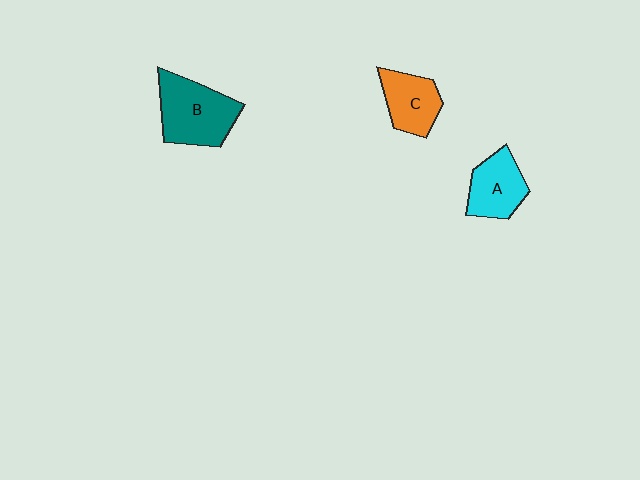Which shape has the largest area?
Shape B (teal).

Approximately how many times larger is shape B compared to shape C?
Approximately 1.5 times.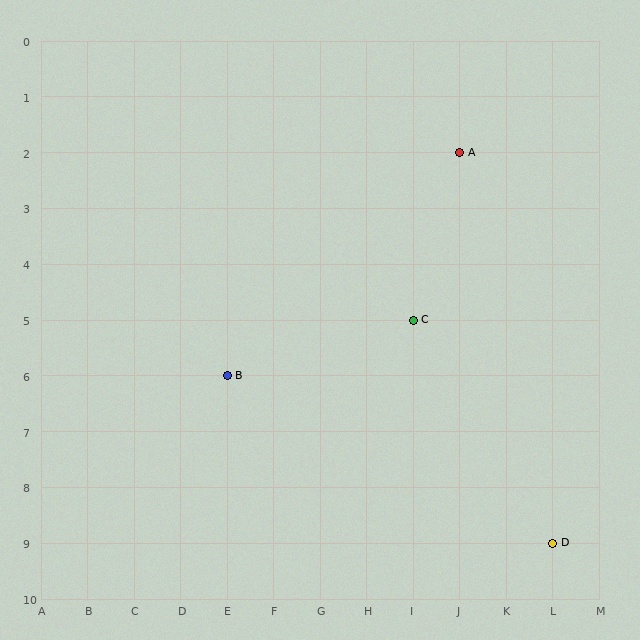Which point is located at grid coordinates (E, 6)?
Point B is at (E, 6).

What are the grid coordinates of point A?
Point A is at grid coordinates (J, 2).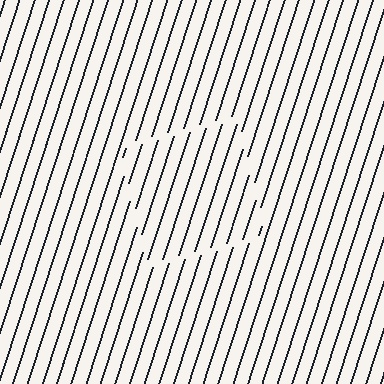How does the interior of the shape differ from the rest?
The interior of the shape contains the same grating, shifted by half a period — the contour is defined by the phase discontinuity where line-ends from the inner and outer gratings abut.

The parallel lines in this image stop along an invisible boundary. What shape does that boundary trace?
An illusory square. The interior of the shape contains the same grating, shifted by half a period — the contour is defined by the phase discontinuity where line-ends from the inner and outer gratings abut.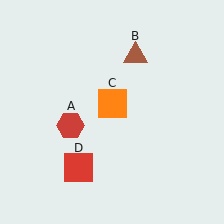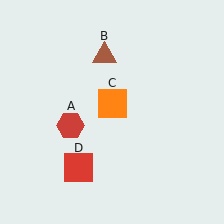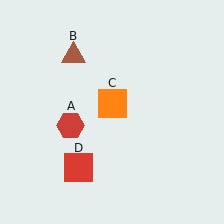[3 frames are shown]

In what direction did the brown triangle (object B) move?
The brown triangle (object B) moved left.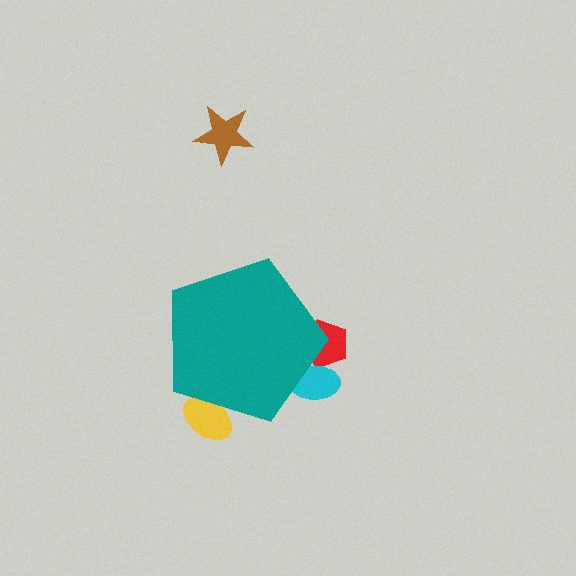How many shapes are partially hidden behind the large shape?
3 shapes are partially hidden.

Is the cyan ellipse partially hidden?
Yes, the cyan ellipse is partially hidden behind the teal pentagon.